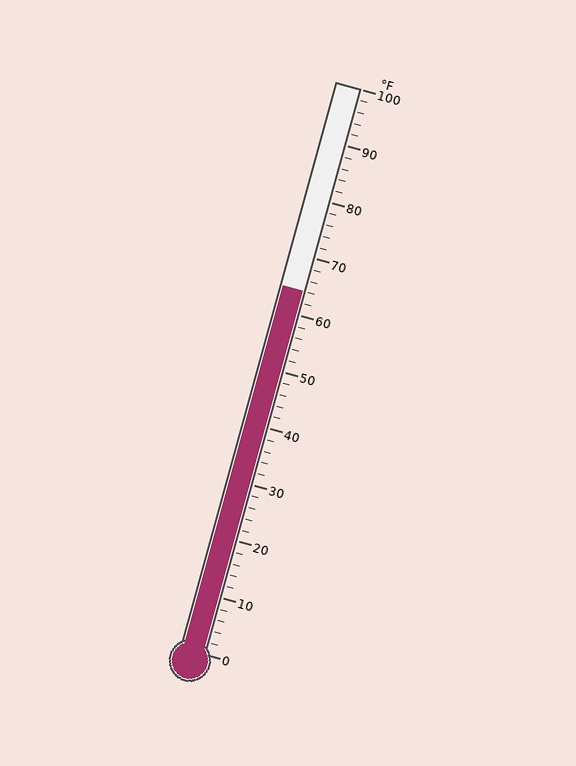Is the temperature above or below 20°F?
The temperature is above 20°F.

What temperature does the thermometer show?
The thermometer shows approximately 64°F.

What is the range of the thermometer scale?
The thermometer scale ranges from 0°F to 100°F.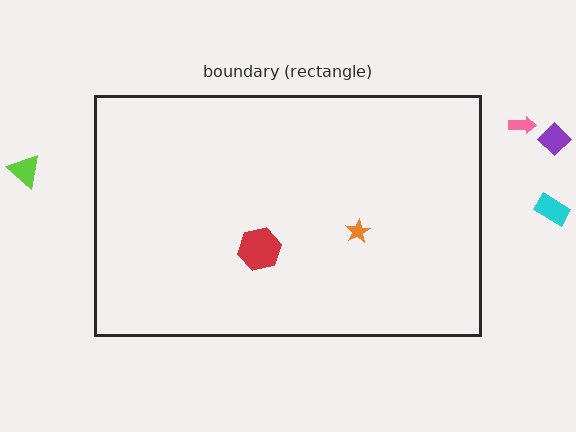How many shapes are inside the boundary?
2 inside, 4 outside.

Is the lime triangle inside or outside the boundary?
Outside.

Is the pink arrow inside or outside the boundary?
Outside.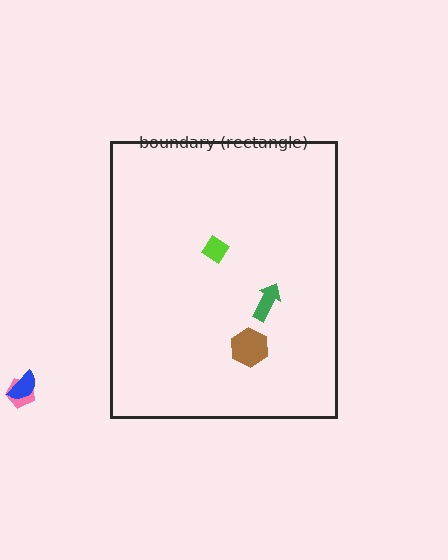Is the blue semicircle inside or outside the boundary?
Outside.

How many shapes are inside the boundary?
3 inside, 2 outside.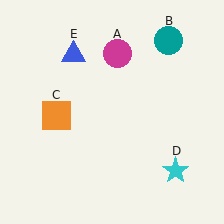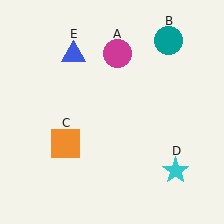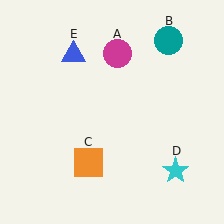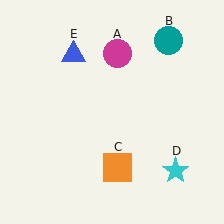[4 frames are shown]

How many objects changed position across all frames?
1 object changed position: orange square (object C).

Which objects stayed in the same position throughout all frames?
Magenta circle (object A) and teal circle (object B) and cyan star (object D) and blue triangle (object E) remained stationary.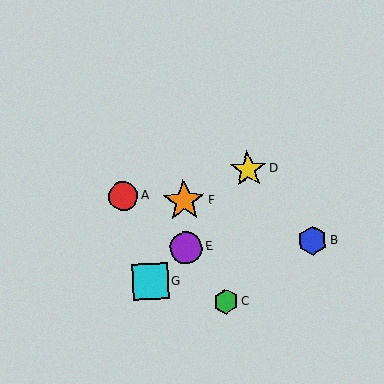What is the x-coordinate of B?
Object B is at x≈312.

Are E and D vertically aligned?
No, E is at x≈186 and D is at x≈248.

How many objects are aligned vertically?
2 objects (E, F) are aligned vertically.